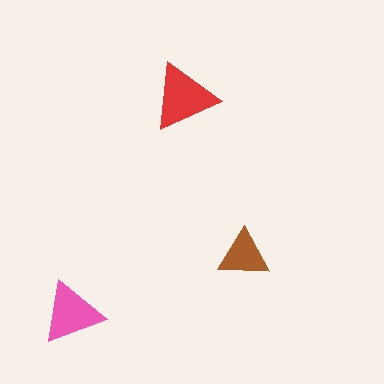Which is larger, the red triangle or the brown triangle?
The red one.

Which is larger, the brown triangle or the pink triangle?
The pink one.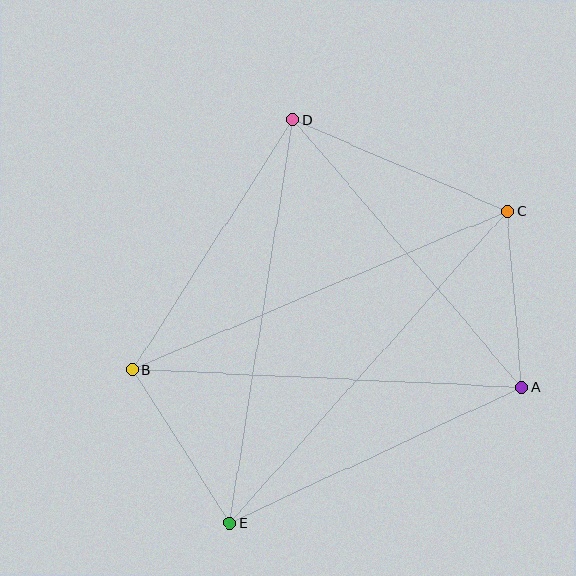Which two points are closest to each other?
Points A and C are closest to each other.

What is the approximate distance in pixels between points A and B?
The distance between A and B is approximately 390 pixels.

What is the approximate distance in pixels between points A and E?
The distance between A and E is approximately 322 pixels.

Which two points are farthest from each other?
Points C and E are farthest from each other.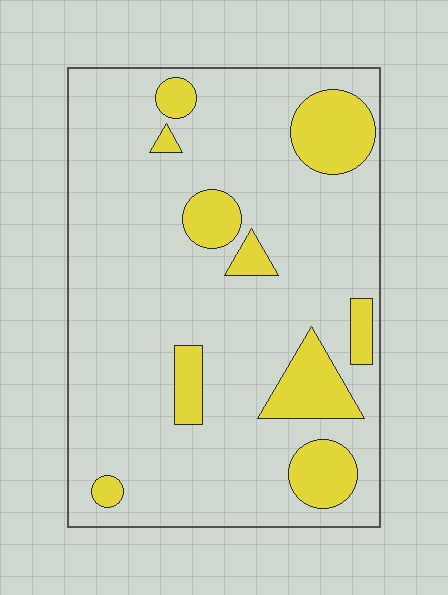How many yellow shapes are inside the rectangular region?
10.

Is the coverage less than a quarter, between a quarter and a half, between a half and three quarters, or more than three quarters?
Less than a quarter.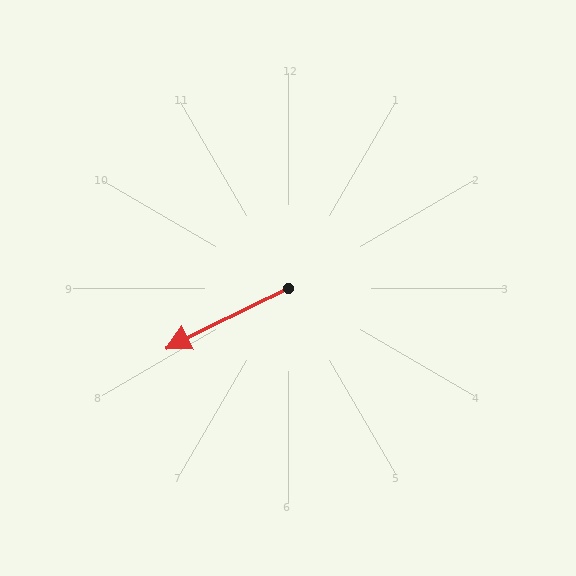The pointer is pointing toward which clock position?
Roughly 8 o'clock.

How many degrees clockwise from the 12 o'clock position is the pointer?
Approximately 244 degrees.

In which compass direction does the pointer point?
Southwest.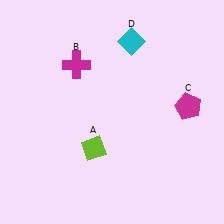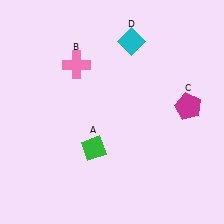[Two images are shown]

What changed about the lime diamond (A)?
In Image 1, A is lime. In Image 2, it changed to green.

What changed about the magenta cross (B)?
In Image 1, B is magenta. In Image 2, it changed to pink.